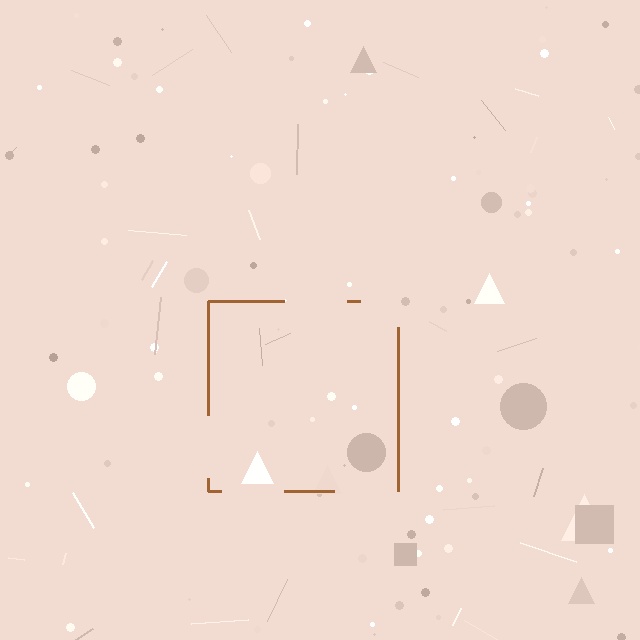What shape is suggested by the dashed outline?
The dashed outline suggests a square.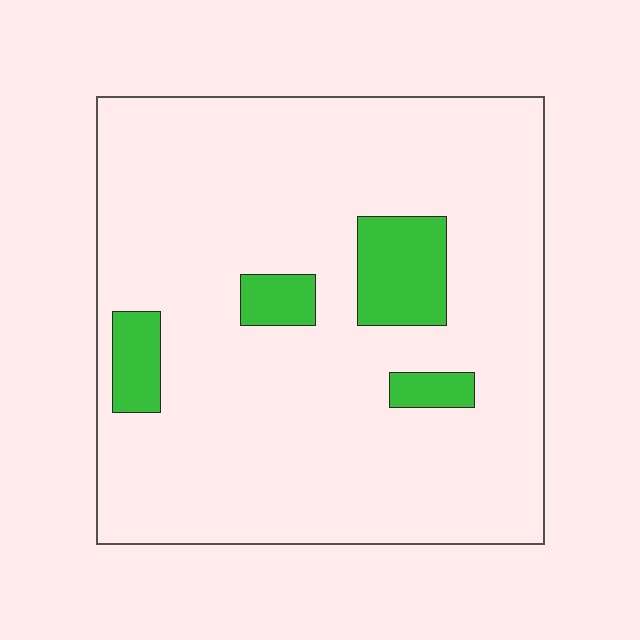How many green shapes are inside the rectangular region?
4.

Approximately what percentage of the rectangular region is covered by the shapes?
Approximately 10%.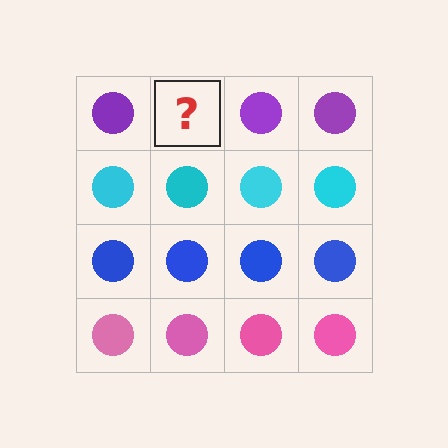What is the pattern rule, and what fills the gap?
The rule is that each row has a consistent color. The gap should be filled with a purple circle.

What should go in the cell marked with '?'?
The missing cell should contain a purple circle.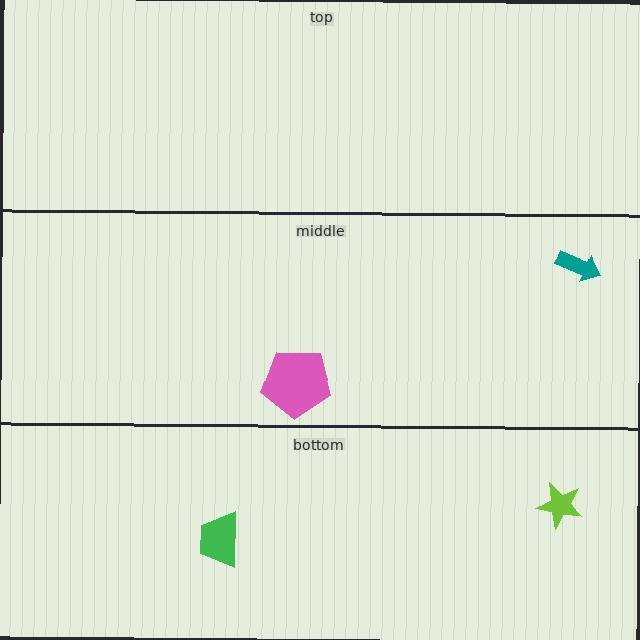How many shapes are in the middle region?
2.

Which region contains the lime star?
The bottom region.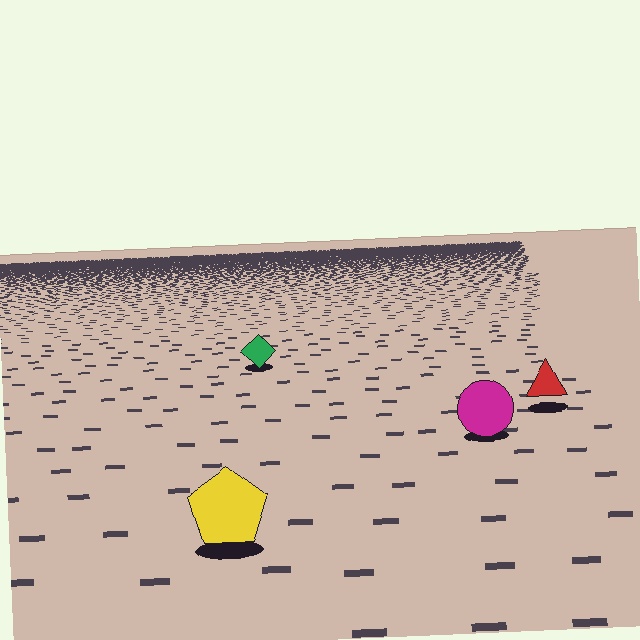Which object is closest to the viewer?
The yellow pentagon is closest. The texture marks near it are larger and more spread out.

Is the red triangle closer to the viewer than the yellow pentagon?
No. The yellow pentagon is closer — you can tell from the texture gradient: the ground texture is coarser near it.